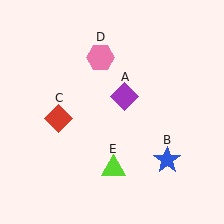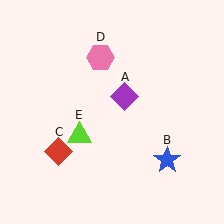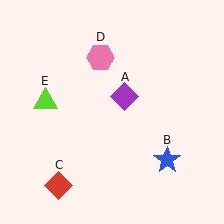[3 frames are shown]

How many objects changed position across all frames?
2 objects changed position: red diamond (object C), lime triangle (object E).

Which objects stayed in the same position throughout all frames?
Purple diamond (object A) and blue star (object B) and pink hexagon (object D) remained stationary.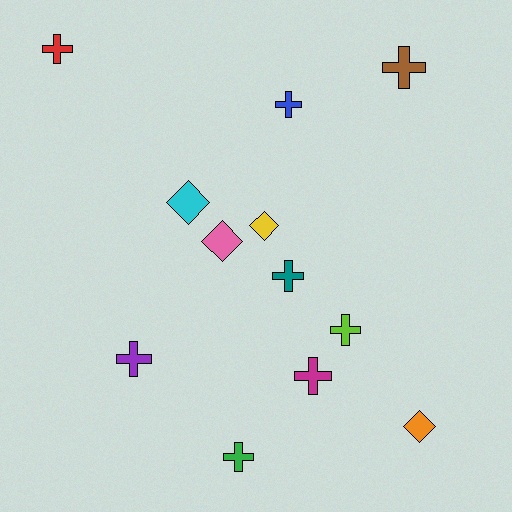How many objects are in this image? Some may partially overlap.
There are 12 objects.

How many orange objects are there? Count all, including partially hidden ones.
There is 1 orange object.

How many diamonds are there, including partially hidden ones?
There are 4 diamonds.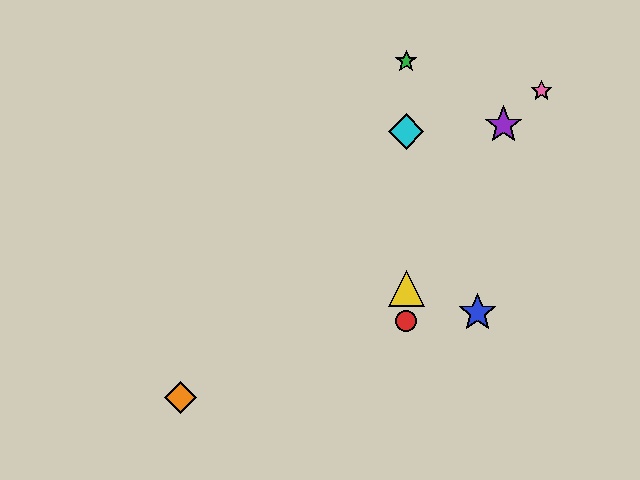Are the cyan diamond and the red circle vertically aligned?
Yes, both are at x≈406.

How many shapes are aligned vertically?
4 shapes (the red circle, the green star, the yellow triangle, the cyan diamond) are aligned vertically.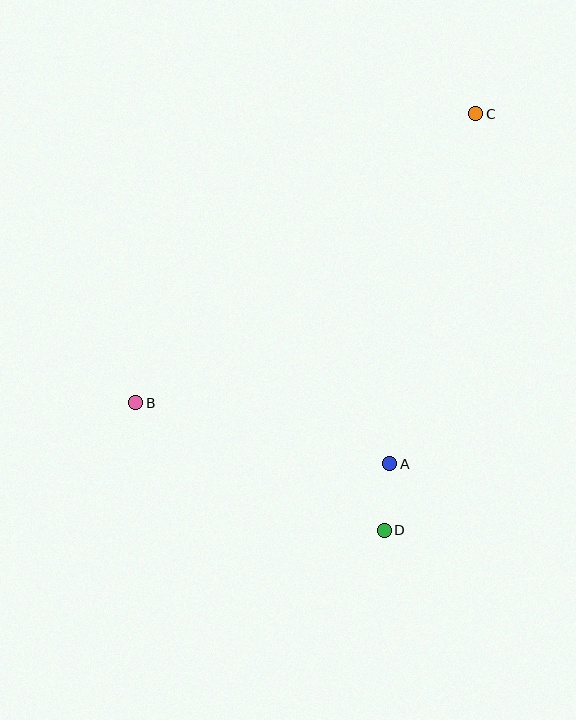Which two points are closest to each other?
Points A and D are closest to each other.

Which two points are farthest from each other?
Points B and C are farthest from each other.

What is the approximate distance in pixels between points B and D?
The distance between B and D is approximately 279 pixels.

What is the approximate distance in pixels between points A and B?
The distance between A and B is approximately 262 pixels.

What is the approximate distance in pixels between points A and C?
The distance between A and C is approximately 361 pixels.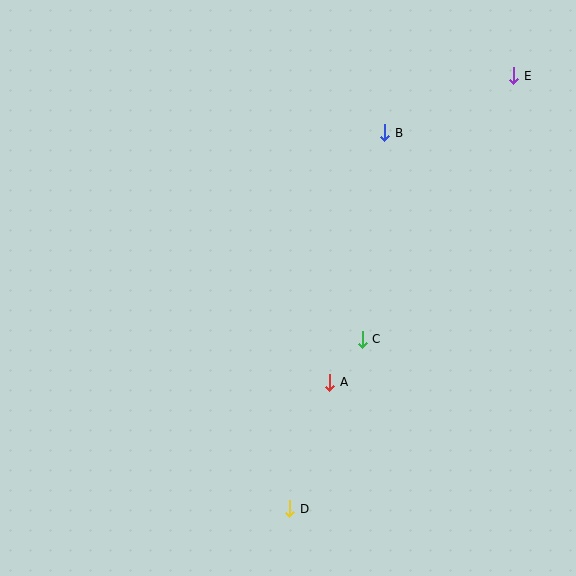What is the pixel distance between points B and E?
The distance between B and E is 141 pixels.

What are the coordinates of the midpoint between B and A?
The midpoint between B and A is at (357, 257).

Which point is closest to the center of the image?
Point C at (362, 339) is closest to the center.